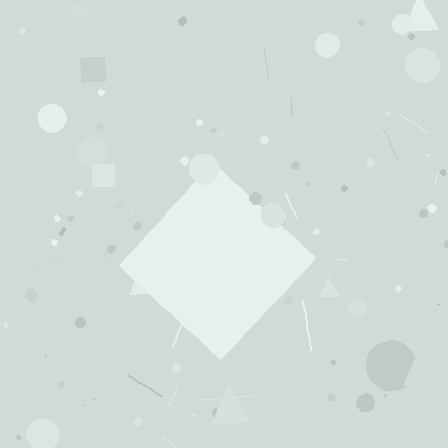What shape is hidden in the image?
A diamond is hidden in the image.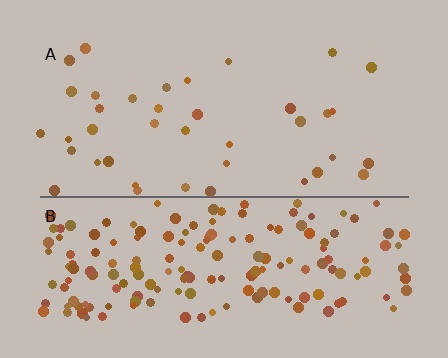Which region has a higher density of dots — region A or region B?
B (the bottom).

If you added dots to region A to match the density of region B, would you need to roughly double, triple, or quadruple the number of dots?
Approximately quadruple.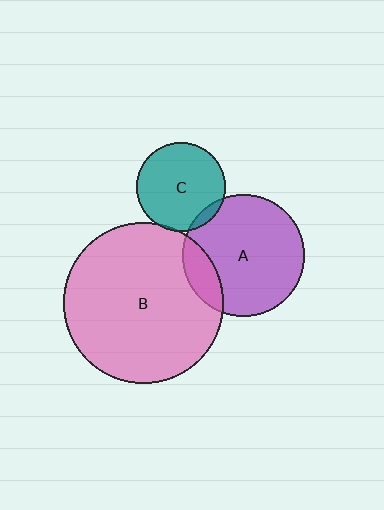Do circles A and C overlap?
Yes.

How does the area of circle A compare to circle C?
Approximately 1.9 times.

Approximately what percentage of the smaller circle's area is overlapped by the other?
Approximately 5%.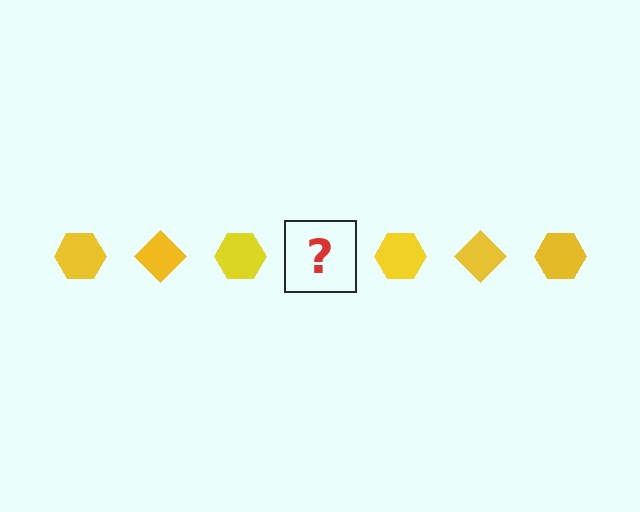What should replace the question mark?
The question mark should be replaced with a yellow diamond.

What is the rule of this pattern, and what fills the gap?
The rule is that the pattern cycles through hexagon, diamond shapes in yellow. The gap should be filled with a yellow diamond.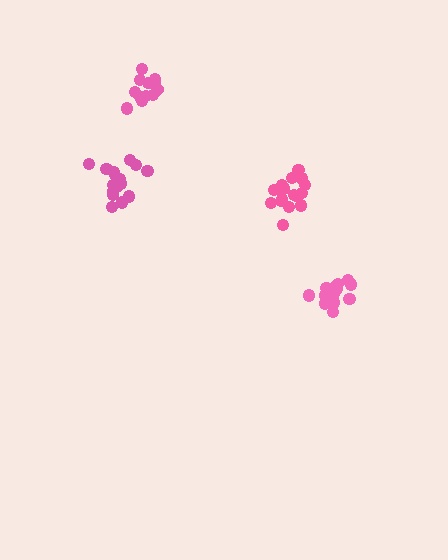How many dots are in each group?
Group 1: 16 dots, Group 2: 13 dots, Group 3: 14 dots, Group 4: 18 dots (61 total).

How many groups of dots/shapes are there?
There are 4 groups.